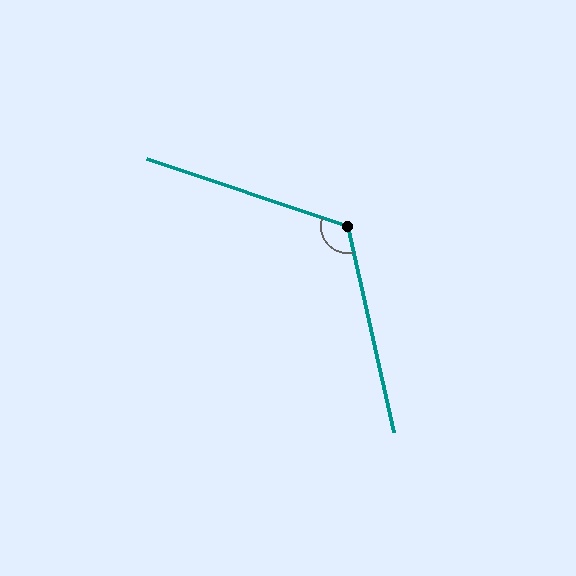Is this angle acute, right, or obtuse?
It is obtuse.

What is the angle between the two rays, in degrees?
Approximately 121 degrees.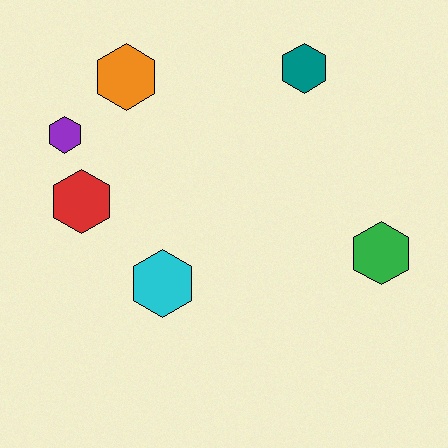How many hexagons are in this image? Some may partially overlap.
There are 6 hexagons.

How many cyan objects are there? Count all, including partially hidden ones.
There is 1 cyan object.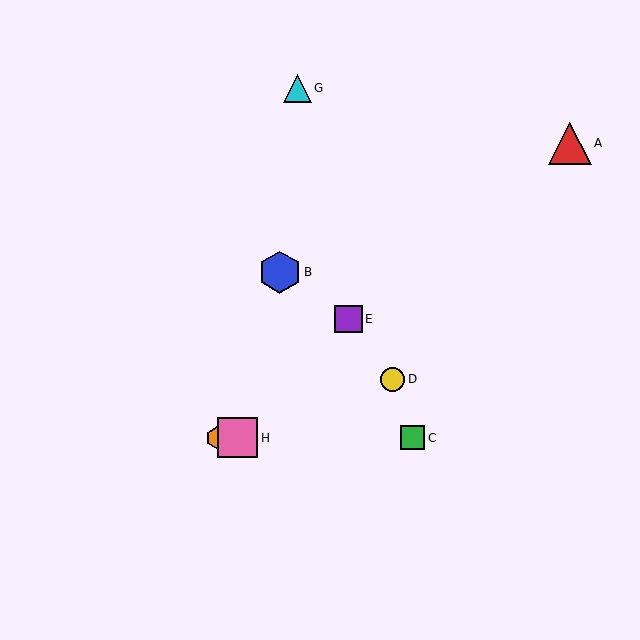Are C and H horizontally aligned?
Yes, both are at y≈438.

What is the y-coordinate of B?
Object B is at y≈272.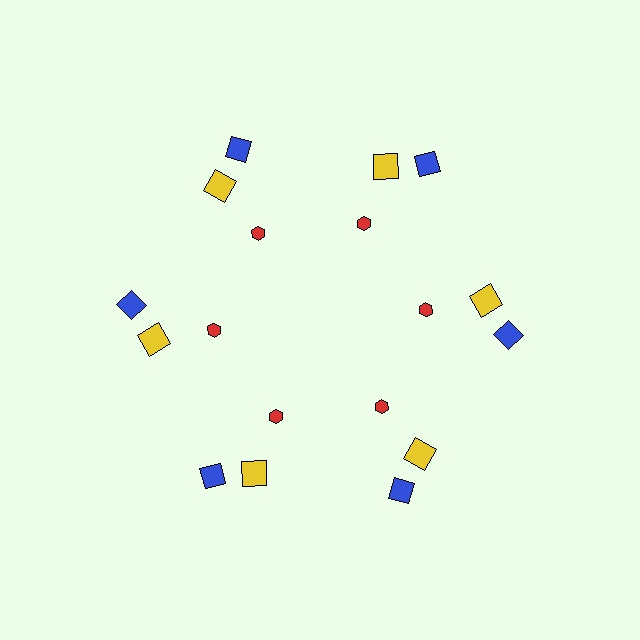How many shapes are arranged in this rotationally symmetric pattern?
There are 18 shapes, arranged in 6 groups of 3.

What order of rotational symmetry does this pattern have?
This pattern has 6-fold rotational symmetry.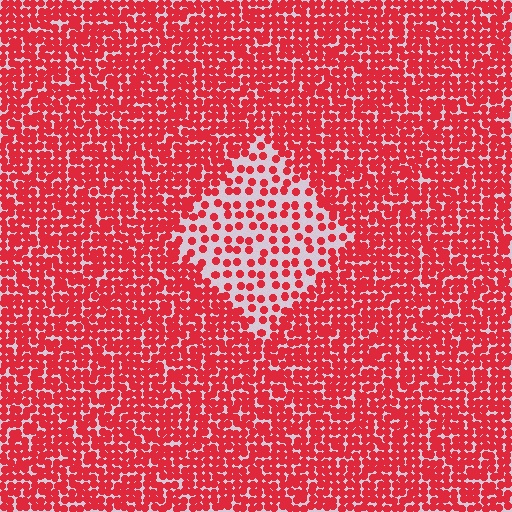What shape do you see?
I see a diamond.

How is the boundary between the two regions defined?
The boundary is defined by a change in element density (approximately 2.4x ratio). All elements are the same color, size, and shape.